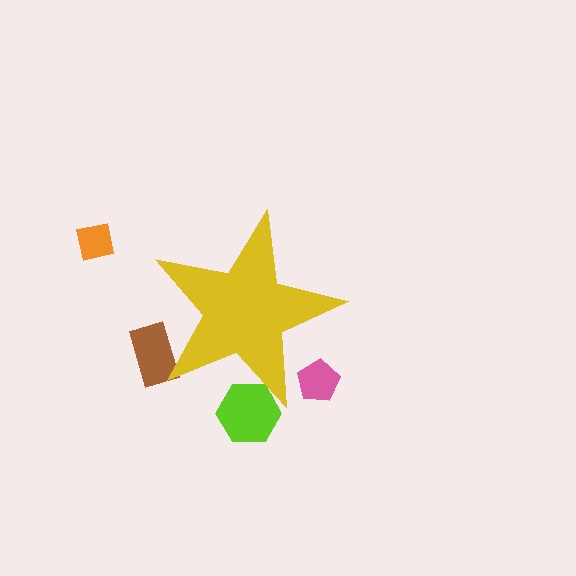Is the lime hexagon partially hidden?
Yes, the lime hexagon is partially hidden behind the yellow star.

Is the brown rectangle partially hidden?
Yes, the brown rectangle is partially hidden behind the yellow star.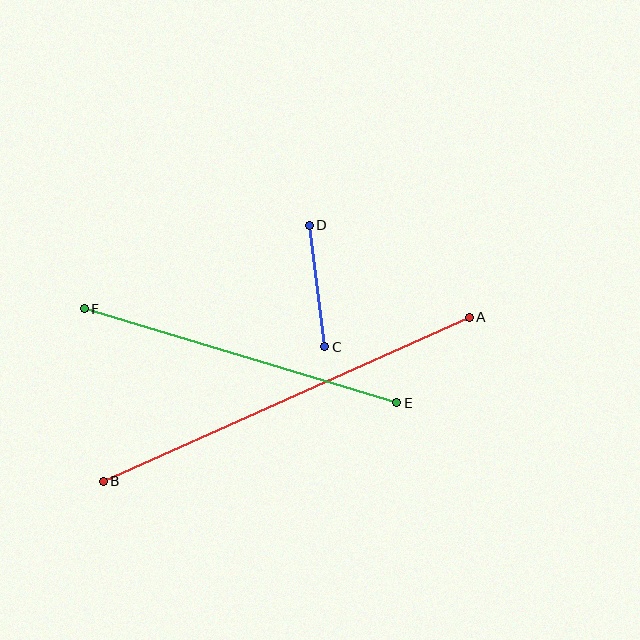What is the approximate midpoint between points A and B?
The midpoint is at approximately (286, 399) pixels.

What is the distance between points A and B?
The distance is approximately 401 pixels.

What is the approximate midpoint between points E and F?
The midpoint is at approximately (241, 356) pixels.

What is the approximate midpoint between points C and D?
The midpoint is at approximately (317, 286) pixels.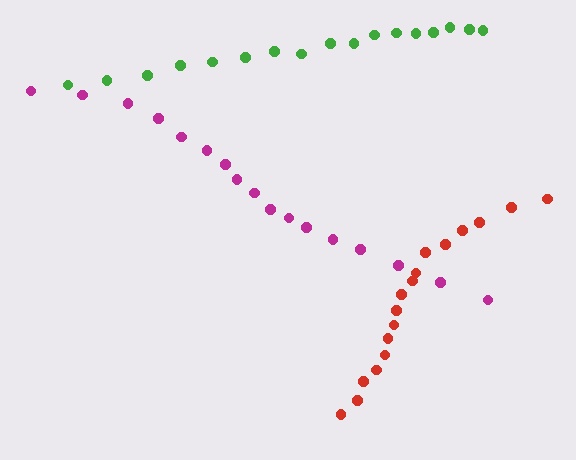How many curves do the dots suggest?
There are 3 distinct paths.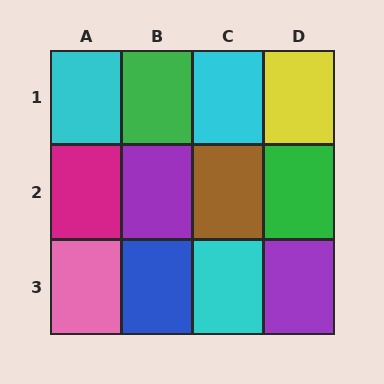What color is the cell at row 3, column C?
Cyan.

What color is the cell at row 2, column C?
Brown.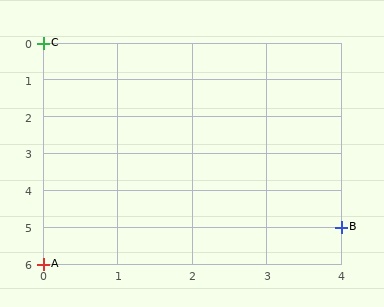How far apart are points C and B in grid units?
Points C and B are 4 columns and 5 rows apart (about 6.4 grid units diagonally).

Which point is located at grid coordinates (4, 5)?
Point B is at (4, 5).